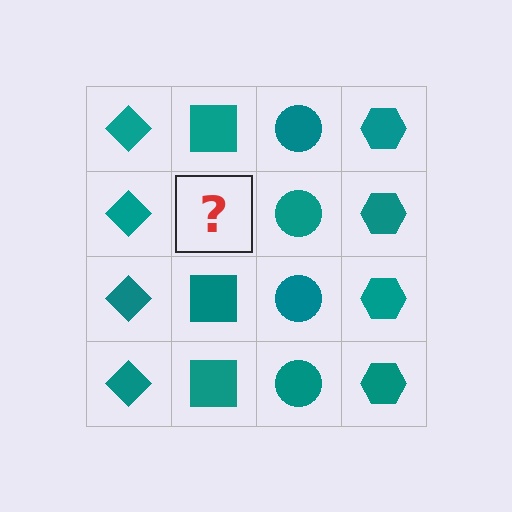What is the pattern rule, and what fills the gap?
The rule is that each column has a consistent shape. The gap should be filled with a teal square.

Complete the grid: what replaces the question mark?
The question mark should be replaced with a teal square.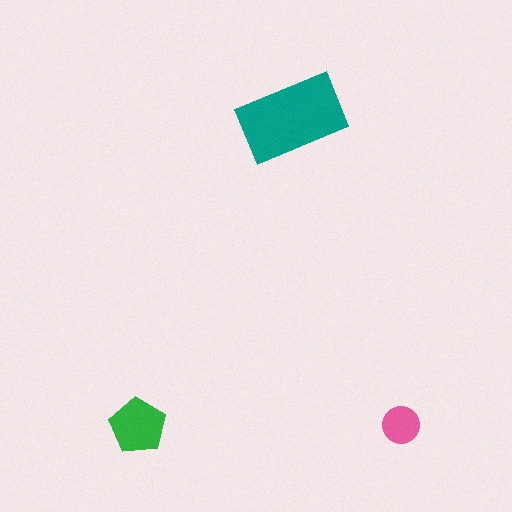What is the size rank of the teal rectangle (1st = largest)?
1st.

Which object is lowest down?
The green pentagon is bottommost.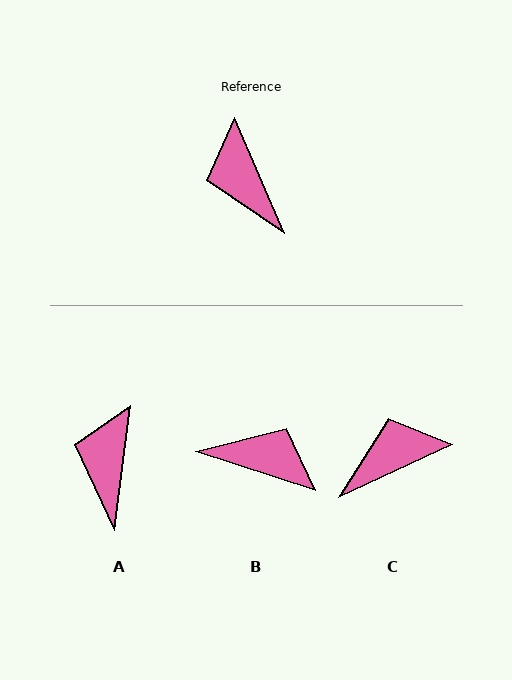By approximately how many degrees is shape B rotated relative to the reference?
Approximately 131 degrees clockwise.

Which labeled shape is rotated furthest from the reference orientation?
B, about 131 degrees away.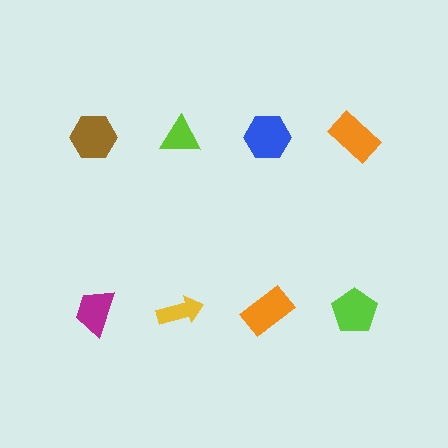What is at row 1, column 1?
A brown hexagon.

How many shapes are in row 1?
4 shapes.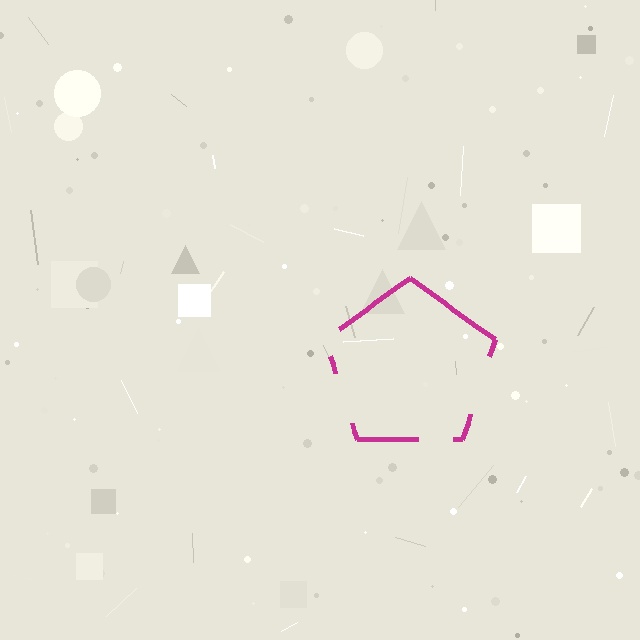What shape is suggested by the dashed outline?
The dashed outline suggests a pentagon.